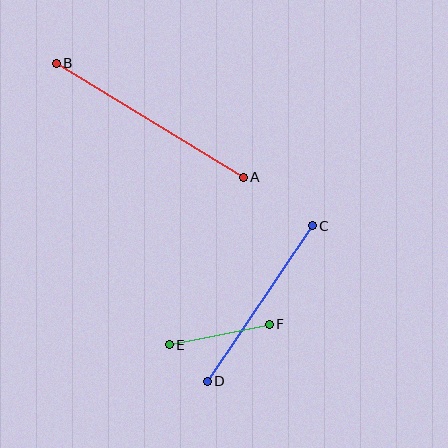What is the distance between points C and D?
The distance is approximately 188 pixels.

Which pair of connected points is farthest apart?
Points A and B are farthest apart.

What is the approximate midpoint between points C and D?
The midpoint is at approximately (260, 303) pixels.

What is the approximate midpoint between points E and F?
The midpoint is at approximately (219, 334) pixels.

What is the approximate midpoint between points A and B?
The midpoint is at approximately (150, 120) pixels.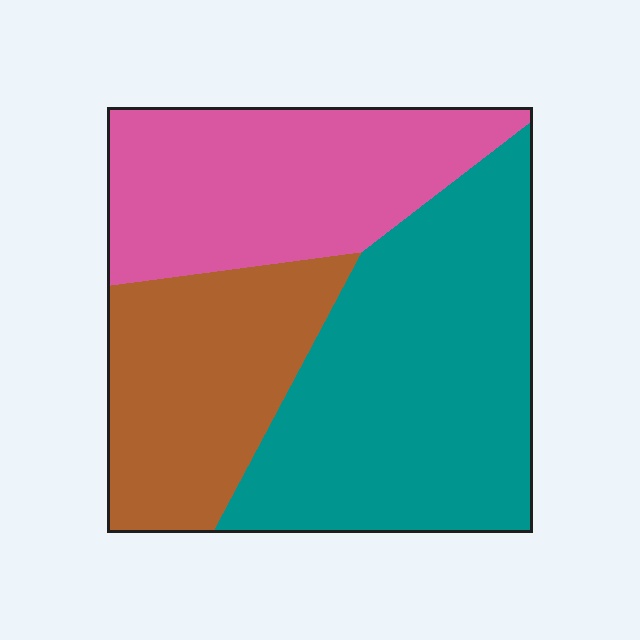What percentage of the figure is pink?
Pink covers around 30% of the figure.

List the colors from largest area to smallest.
From largest to smallest: teal, pink, brown.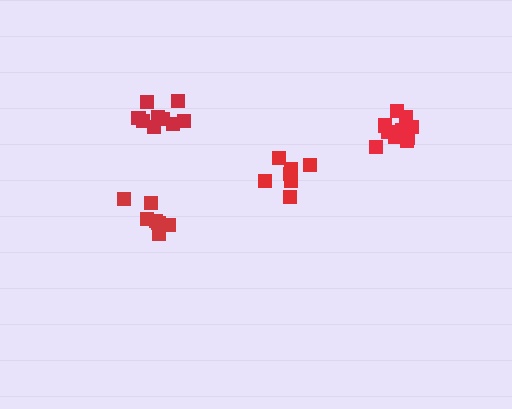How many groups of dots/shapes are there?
There are 4 groups.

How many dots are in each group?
Group 1: 7 dots, Group 2: 10 dots, Group 3: 7 dots, Group 4: 9 dots (33 total).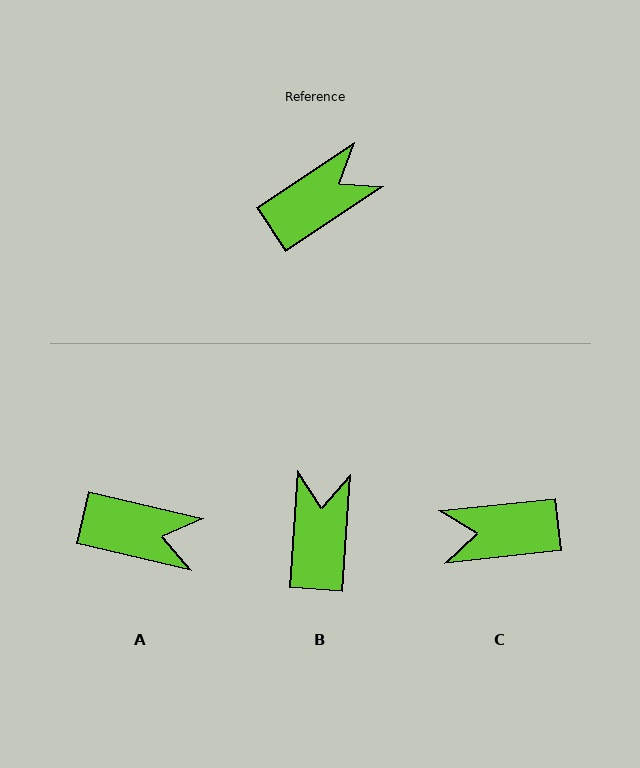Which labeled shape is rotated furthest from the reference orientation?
C, about 153 degrees away.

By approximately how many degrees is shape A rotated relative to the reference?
Approximately 47 degrees clockwise.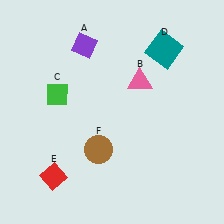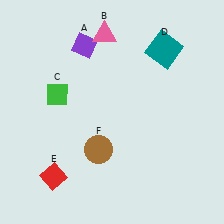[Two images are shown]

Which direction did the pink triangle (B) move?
The pink triangle (B) moved up.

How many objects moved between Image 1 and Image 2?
1 object moved between the two images.